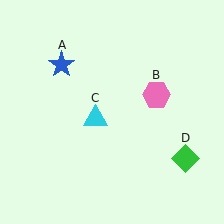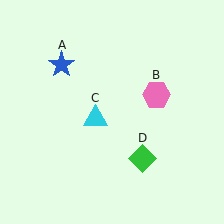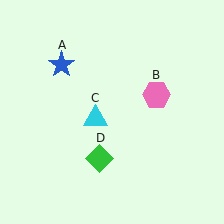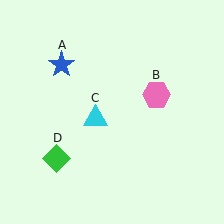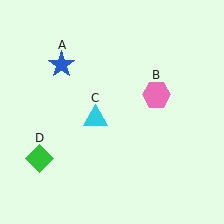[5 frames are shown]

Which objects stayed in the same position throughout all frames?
Blue star (object A) and pink hexagon (object B) and cyan triangle (object C) remained stationary.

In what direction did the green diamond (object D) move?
The green diamond (object D) moved left.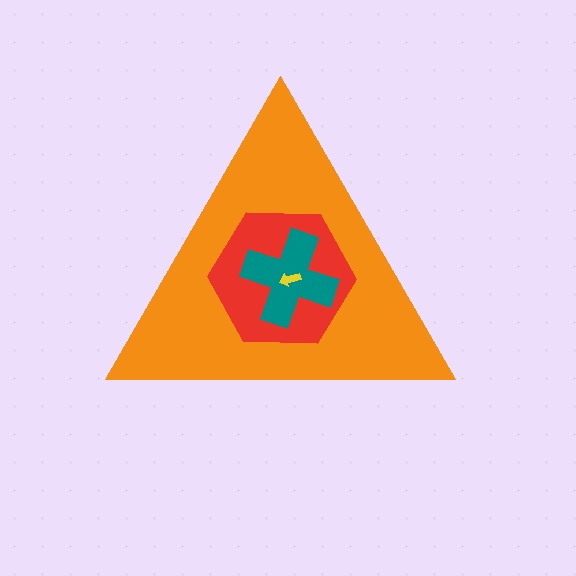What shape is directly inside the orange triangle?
The red hexagon.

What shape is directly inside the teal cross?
The yellow arrow.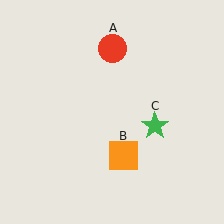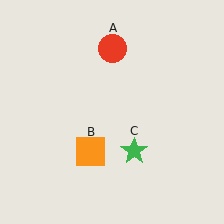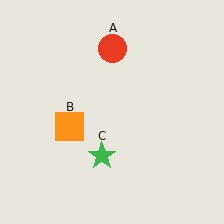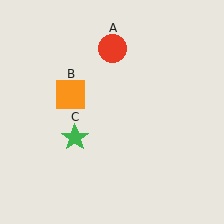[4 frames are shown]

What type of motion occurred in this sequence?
The orange square (object B), green star (object C) rotated clockwise around the center of the scene.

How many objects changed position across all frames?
2 objects changed position: orange square (object B), green star (object C).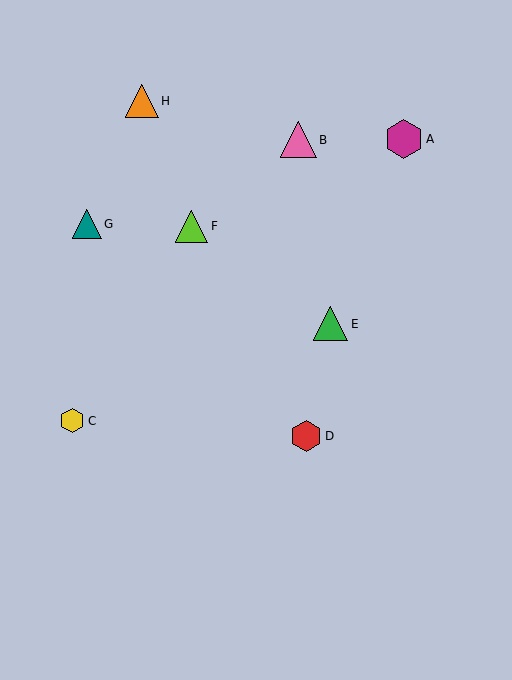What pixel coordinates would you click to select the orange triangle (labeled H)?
Click at (142, 101) to select the orange triangle H.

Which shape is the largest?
The magenta hexagon (labeled A) is the largest.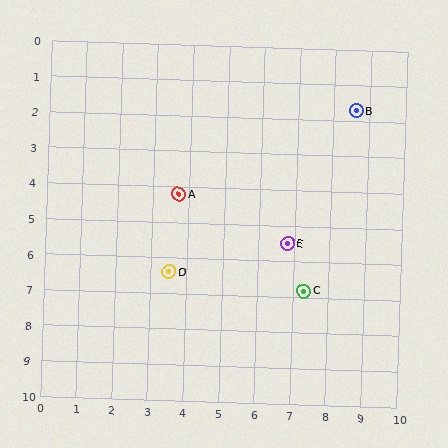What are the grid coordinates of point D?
Point D is at approximately (3.5, 6.4).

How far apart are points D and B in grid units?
Points D and B are about 6.9 grid units apart.